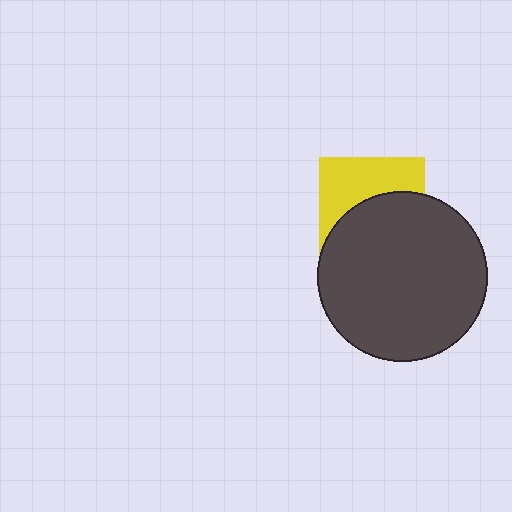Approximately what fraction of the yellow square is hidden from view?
Roughly 56% of the yellow square is hidden behind the dark gray circle.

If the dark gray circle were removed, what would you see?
You would see the complete yellow square.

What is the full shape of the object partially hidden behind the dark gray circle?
The partially hidden object is a yellow square.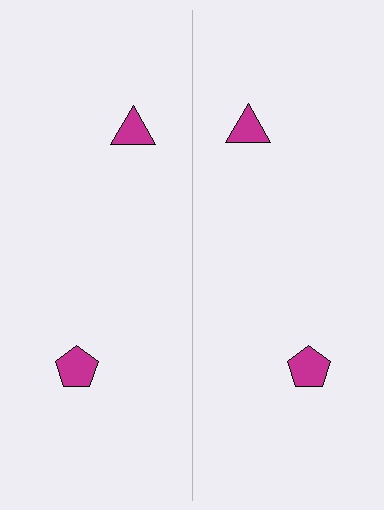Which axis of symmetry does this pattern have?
The pattern has a vertical axis of symmetry running through the center of the image.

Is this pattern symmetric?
Yes, this pattern has bilateral (reflection) symmetry.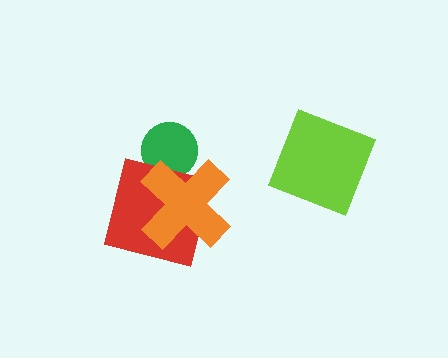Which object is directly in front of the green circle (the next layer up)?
The red square is directly in front of the green circle.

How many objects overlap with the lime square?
0 objects overlap with the lime square.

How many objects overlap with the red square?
2 objects overlap with the red square.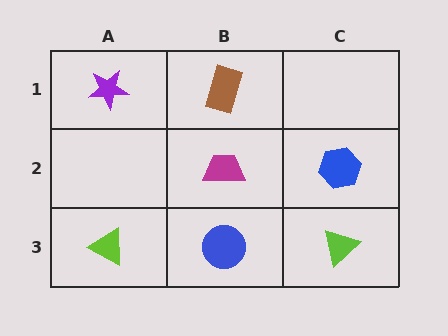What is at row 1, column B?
A brown rectangle.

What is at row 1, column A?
A purple star.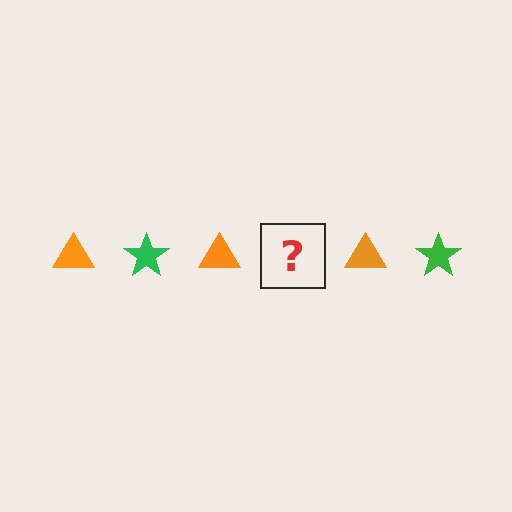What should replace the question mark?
The question mark should be replaced with a green star.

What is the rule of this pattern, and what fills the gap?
The rule is that the pattern alternates between orange triangle and green star. The gap should be filled with a green star.